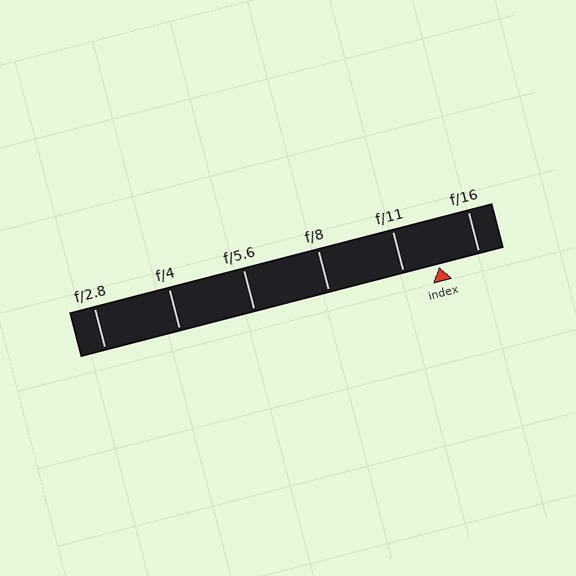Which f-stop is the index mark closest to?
The index mark is closest to f/11.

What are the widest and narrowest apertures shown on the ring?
The widest aperture shown is f/2.8 and the narrowest is f/16.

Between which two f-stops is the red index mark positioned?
The index mark is between f/11 and f/16.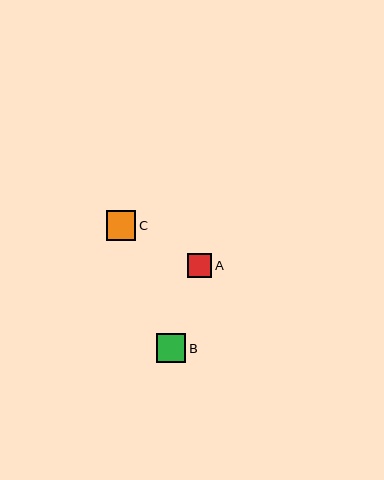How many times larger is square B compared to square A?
Square B is approximately 1.2 times the size of square A.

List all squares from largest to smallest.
From largest to smallest: C, B, A.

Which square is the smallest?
Square A is the smallest with a size of approximately 24 pixels.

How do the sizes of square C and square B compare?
Square C and square B are approximately the same size.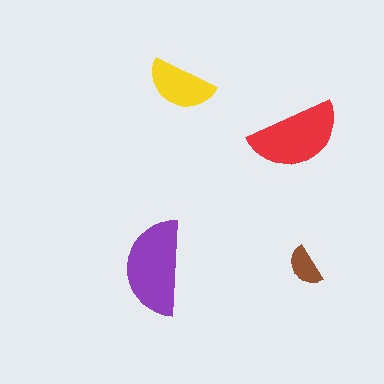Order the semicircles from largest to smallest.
the purple one, the red one, the yellow one, the brown one.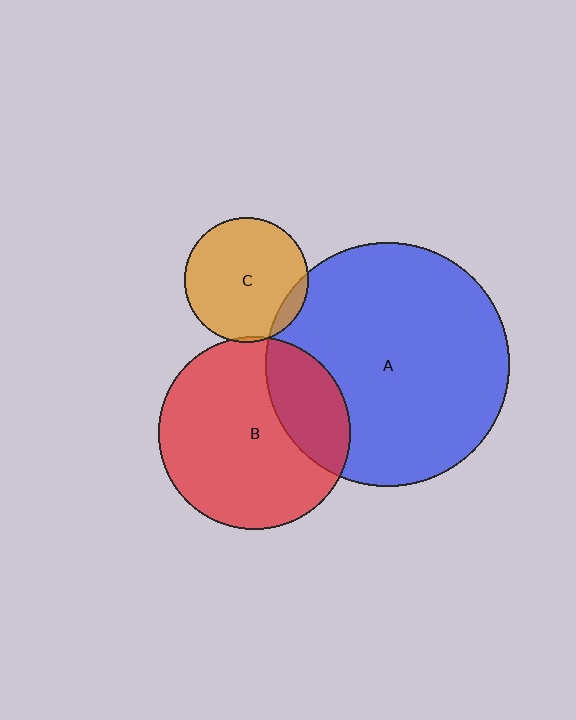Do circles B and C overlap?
Yes.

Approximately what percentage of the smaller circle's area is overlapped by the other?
Approximately 5%.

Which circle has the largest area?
Circle A (blue).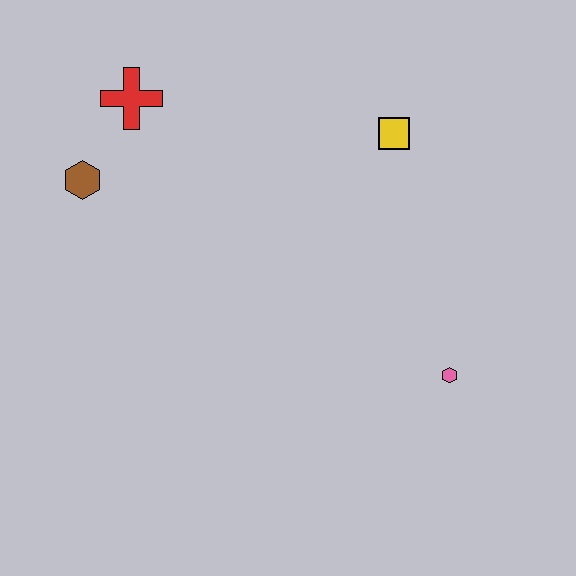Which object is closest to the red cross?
The brown hexagon is closest to the red cross.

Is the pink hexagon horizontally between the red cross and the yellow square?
No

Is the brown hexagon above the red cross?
No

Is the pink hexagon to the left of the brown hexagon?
No